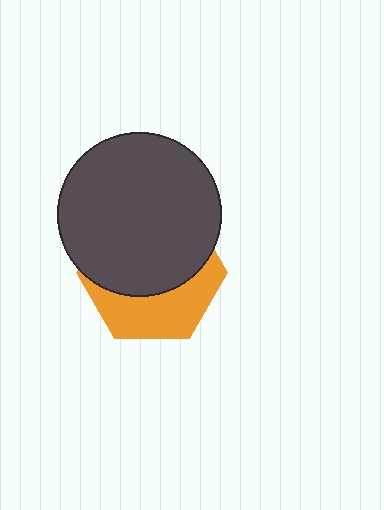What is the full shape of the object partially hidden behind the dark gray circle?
The partially hidden object is an orange hexagon.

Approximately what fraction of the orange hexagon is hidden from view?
Roughly 60% of the orange hexagon is hidden behind the dark gray circle.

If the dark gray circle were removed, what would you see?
You would see the complete orange hexagon.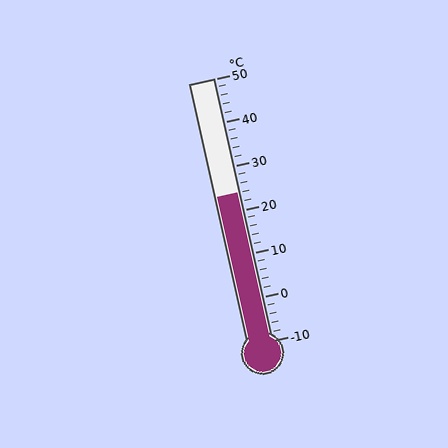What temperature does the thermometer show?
The thermometer shows approximately 24°C.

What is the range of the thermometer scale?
The thermometer scale ranges from -10°C to 50°C.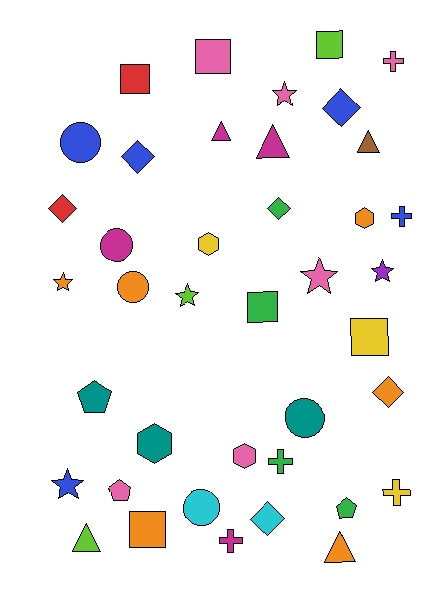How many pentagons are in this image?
There are 3 pentagons.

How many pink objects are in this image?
There are 6 pink objects.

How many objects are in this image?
There are 40 objects.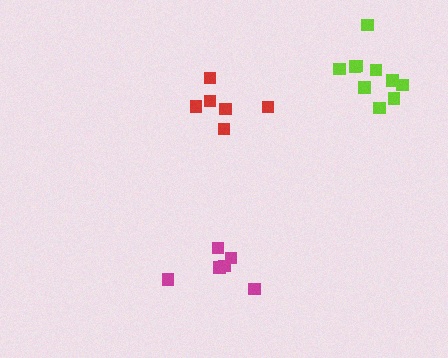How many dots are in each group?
Group 1: 6 dots, Group 2: 10 dots, Group 3: 6 dots (22 total).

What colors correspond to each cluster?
The clusters are colored: red, lime, magenta.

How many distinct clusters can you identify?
There are 3 distinct clusters.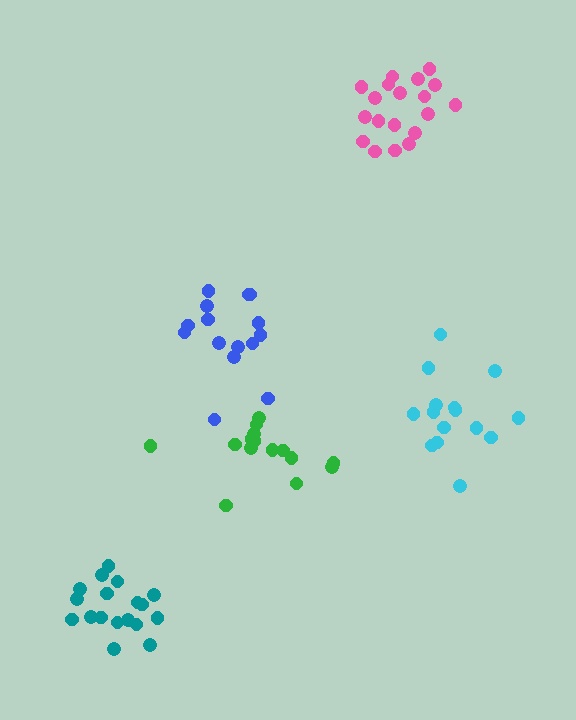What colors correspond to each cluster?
The clusters are colored: green, cyan, pink, teal, blue.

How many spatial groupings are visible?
There are 5 spatial groupings.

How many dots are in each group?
Group 1: 15 dots, Group 2: 15 dots, Group 3: 19 dots, Group 4: 18 dots, Group 5: 15 dots (82 total).